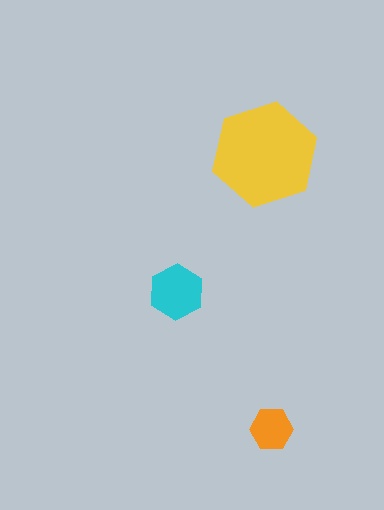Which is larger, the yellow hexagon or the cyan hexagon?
The yellow one.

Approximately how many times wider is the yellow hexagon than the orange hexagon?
About 2.5 times wider.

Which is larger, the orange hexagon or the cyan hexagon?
The cyan one.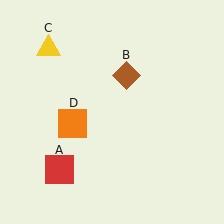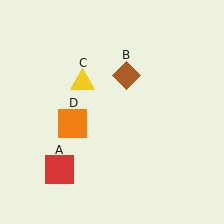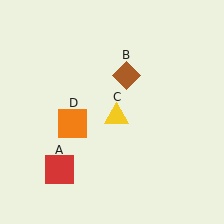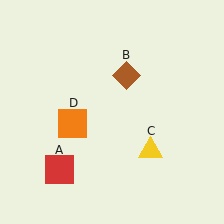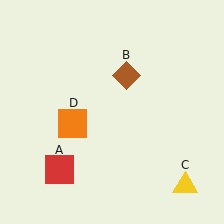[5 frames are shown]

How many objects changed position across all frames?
1 object changed position: yellow triangle (object C).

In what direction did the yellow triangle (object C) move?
The yellow triangle (object C) moved down and to the right.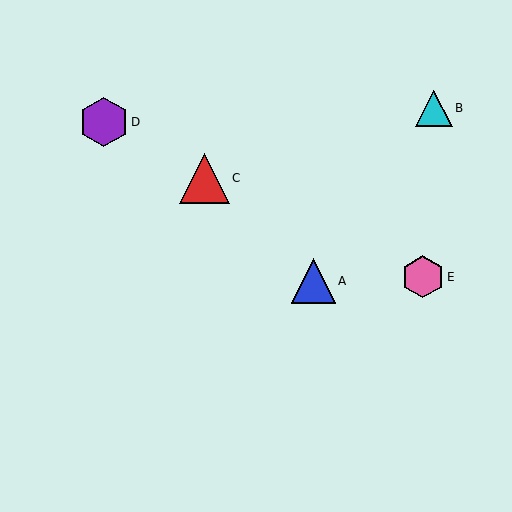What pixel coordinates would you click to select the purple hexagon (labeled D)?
Click at (104, 122) to select the purple hexagon D.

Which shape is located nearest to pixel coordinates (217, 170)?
The red triangle (labeled C) at (204, 178) is nearest to that location.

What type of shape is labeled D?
Shape D is a purple hexagon.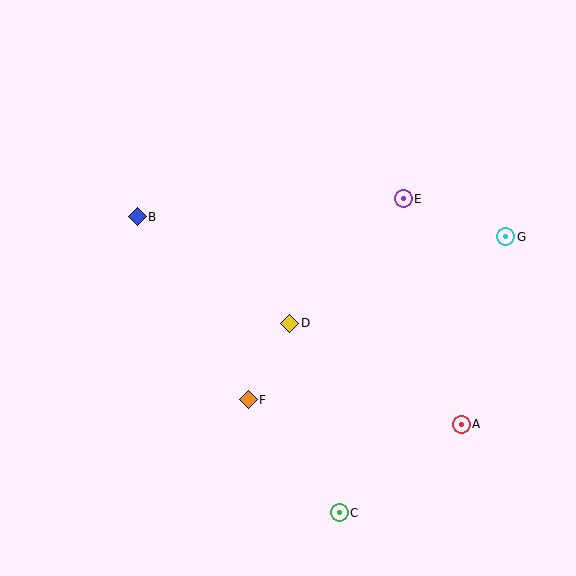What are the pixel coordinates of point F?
Point F is at (248, 400).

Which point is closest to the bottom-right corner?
Point A is closest to the bottom-right corner.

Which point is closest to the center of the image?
Point D at (290, 323) is closest to the center.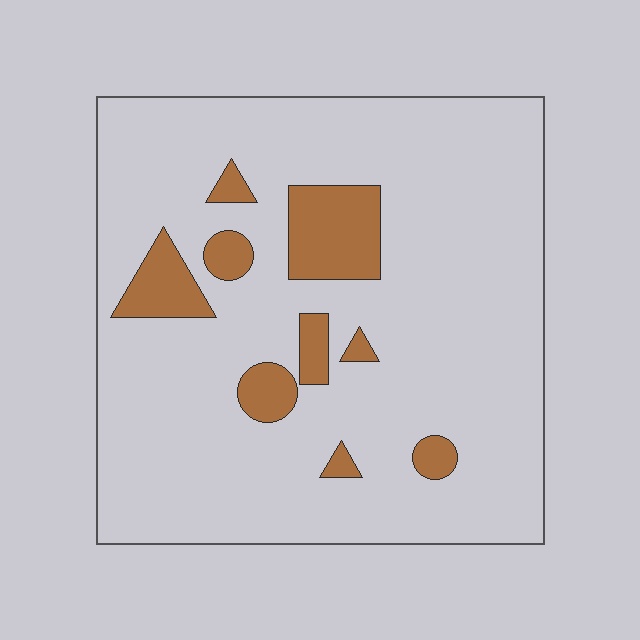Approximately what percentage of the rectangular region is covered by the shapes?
Approximately 15%.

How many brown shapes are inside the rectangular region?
9.